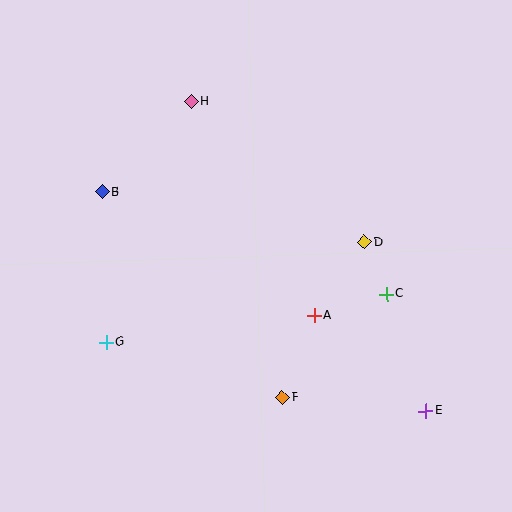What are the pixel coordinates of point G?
Point G is at (106, 342).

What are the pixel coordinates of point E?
Point E is at (426, 411).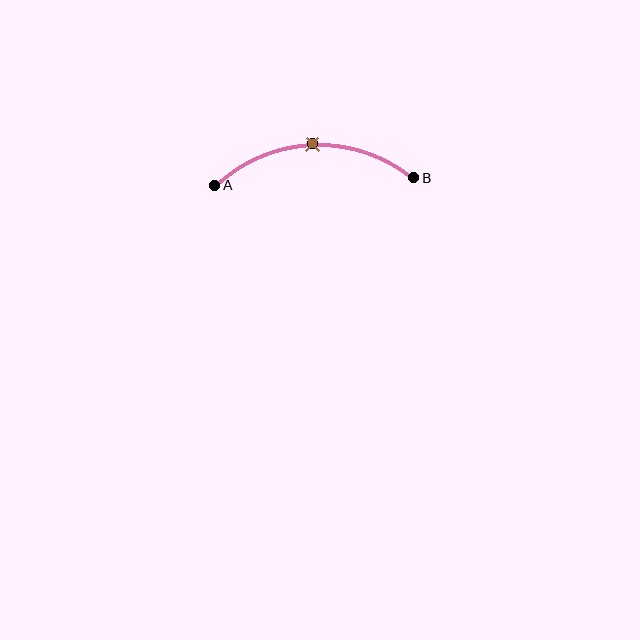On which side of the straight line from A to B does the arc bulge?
The arc bulges above the straight line connecting A and B.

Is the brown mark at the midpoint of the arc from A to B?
Yes. The brown mark lies on the arc at equal arc-length from both A and B — it is the arc midpoint.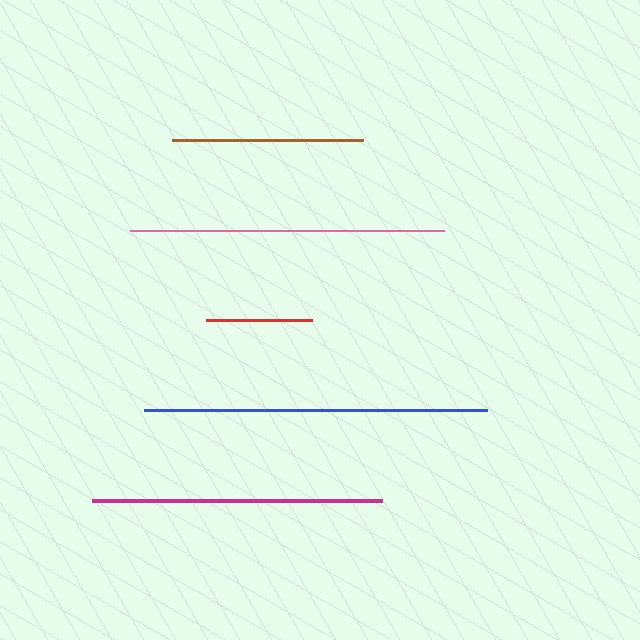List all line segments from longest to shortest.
From longest to shortest: blue, pink, magenta, brown, red.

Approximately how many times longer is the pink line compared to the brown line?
The pink line is approximately 1.6 times the length of the brown line.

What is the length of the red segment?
The red segment is approximately 106 pixels long.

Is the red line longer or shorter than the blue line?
The blue line is longer than the red line.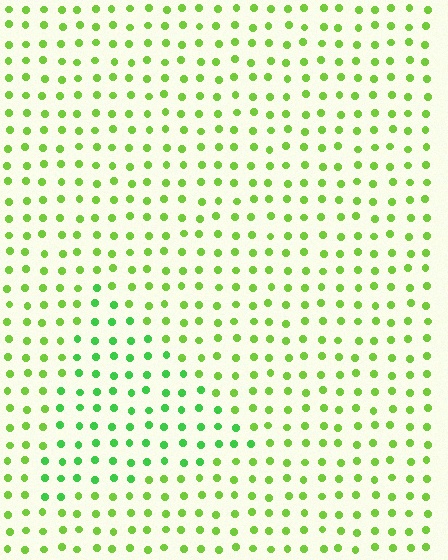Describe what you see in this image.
The image is filled with small lime elements in a uniform arrangement. A triangle-shaped region is visible where the elements are tinted to a slightly different hue, forming a subtle color boundary.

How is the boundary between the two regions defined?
The boundary is defined purely by a slight shift in hue (about 28 degrees). Spacing, size, and orientation are identical on both sides.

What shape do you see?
I see a triangle.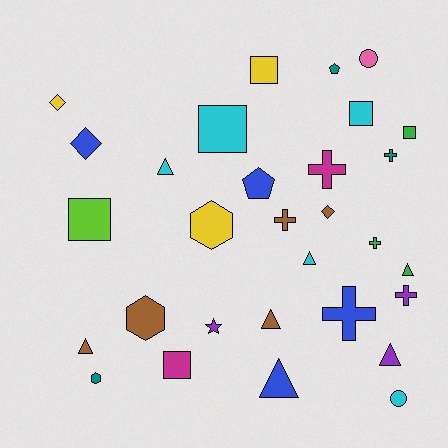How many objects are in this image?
There are 30 objects.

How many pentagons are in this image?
There are 2 pentagons.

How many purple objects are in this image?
There are 3 purple objects.